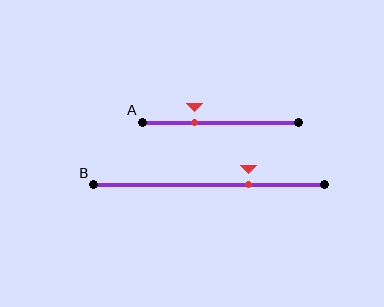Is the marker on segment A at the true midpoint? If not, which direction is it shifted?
No, the marker on segment A is shifted to the left by about 16% of the segment length.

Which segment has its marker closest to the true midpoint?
Segment A has its marker closest to the true midpoint.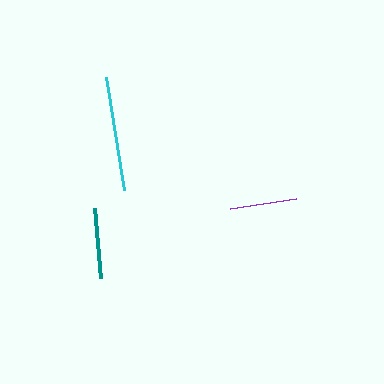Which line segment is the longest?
The cyan line is the longest at approximately 114 pixels.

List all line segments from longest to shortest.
From longest to shortest: cyan, teal, purple.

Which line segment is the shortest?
The purple line is the shortest at approximately 66 pixels.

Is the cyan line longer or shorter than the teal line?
The cyan line is longer than the teal line.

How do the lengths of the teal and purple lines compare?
The teal and purple lines are approximately the same length.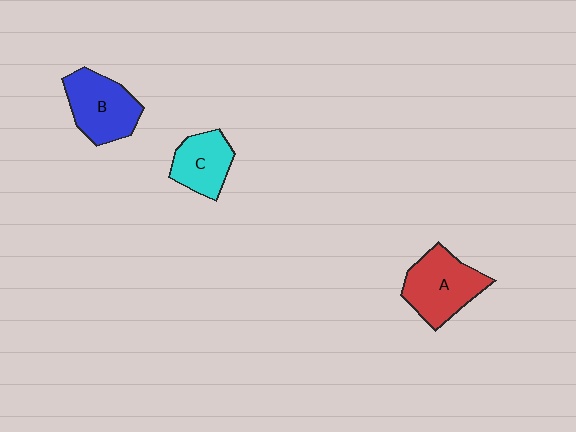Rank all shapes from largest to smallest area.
From largest to smallest: A (red), B (blue), C (cyan).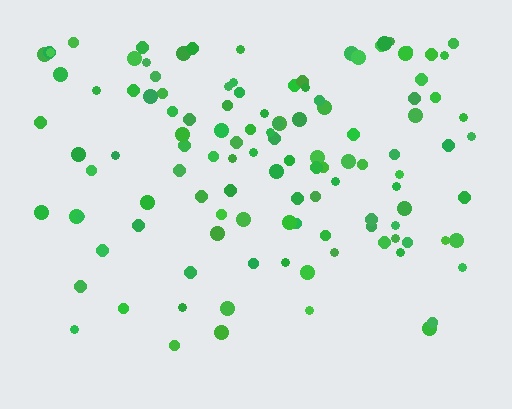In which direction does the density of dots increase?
From bottom to top, with the top side densest.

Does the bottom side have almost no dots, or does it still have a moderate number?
Still a moderate number, just noticeably fewer than the top.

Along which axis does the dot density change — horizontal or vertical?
Vertical.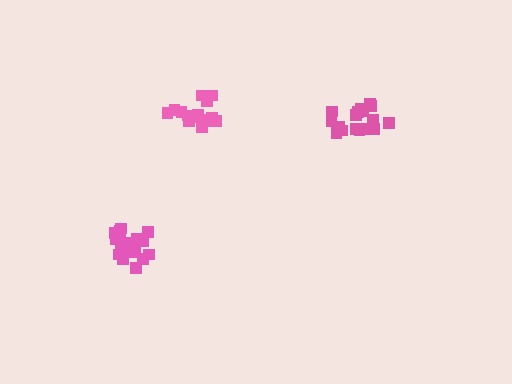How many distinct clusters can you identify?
There are 3 distinct clusters.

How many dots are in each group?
Group 1: 16 dots, Group 2: 20 dots, Group 3: 17 dots (53 total).